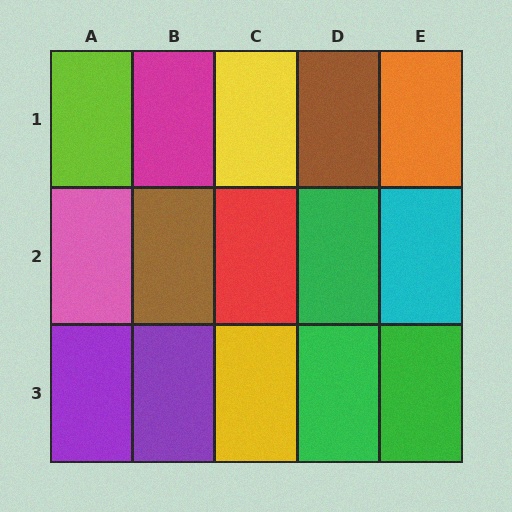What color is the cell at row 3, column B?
Purple.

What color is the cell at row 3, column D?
Green.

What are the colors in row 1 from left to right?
Lime, magenta, yellow, brown, orange.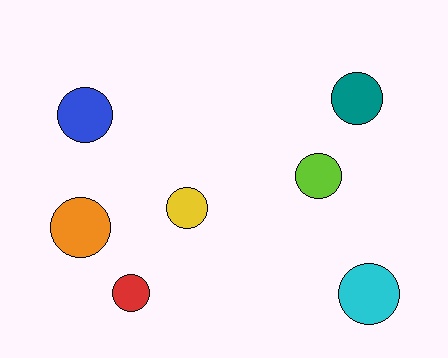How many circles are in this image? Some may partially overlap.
There are 7 circles.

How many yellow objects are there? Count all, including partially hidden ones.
There is 1 yellow object.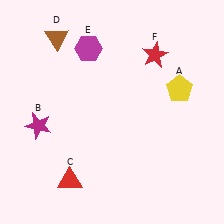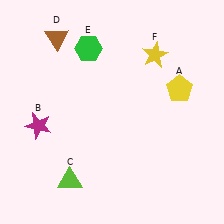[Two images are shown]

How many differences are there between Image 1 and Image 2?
There are 3 differences between the two images.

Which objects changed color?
C changed from red to lime. E changed from magenta to green. F changed from red to yellow.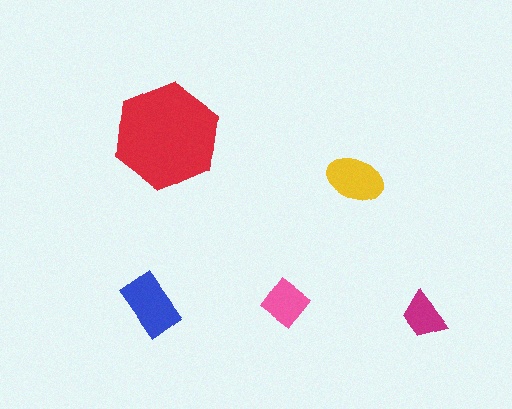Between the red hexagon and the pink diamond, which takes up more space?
The red hexagon.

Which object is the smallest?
The magenta trapezoid.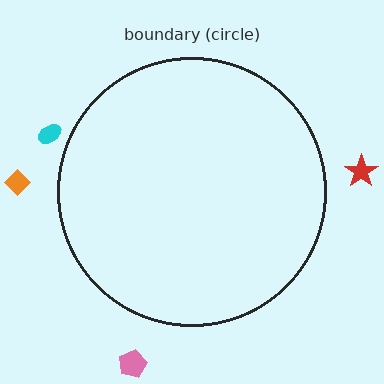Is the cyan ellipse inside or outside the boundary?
Outside.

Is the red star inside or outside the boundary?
Outside.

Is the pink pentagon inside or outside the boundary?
Outside.